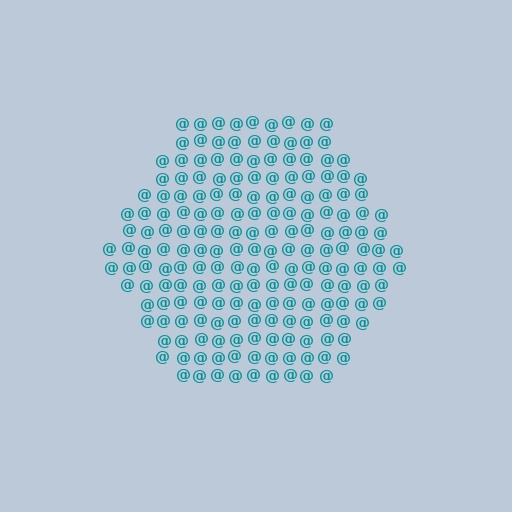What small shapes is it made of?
It is made of small at signs.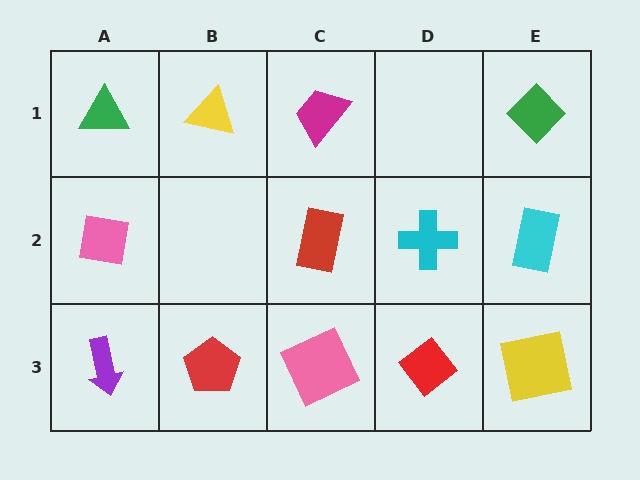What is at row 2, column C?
A red rectangle.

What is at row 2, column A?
A pink square.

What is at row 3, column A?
A purple arrow.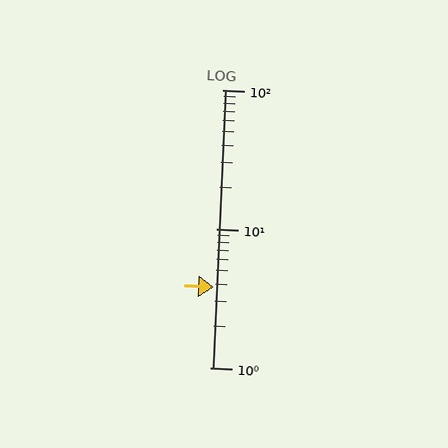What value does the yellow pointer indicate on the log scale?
The pointer indicates approximately 3.8.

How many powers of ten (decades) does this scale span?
The scale spans 2 decades, from 1 to 100.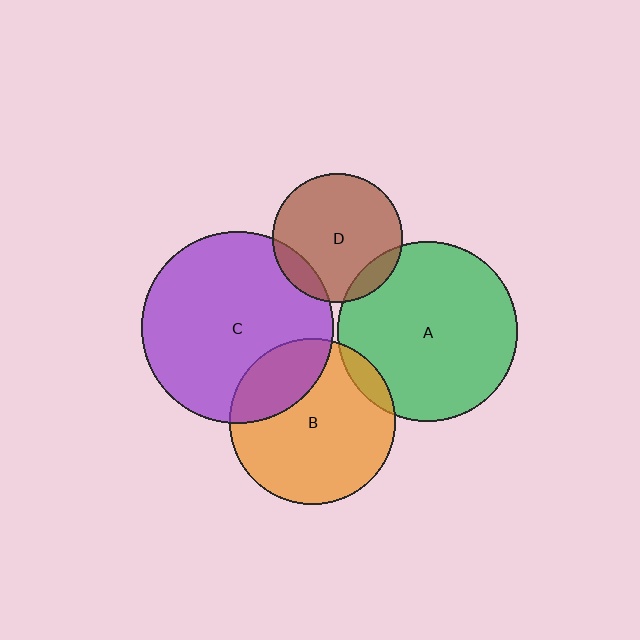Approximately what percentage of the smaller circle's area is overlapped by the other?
Approximately 10%.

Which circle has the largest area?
Circle C (purple).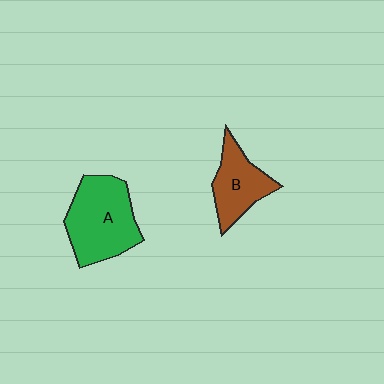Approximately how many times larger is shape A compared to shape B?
Approximately 1.5 times.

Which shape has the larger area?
Shape A (green).